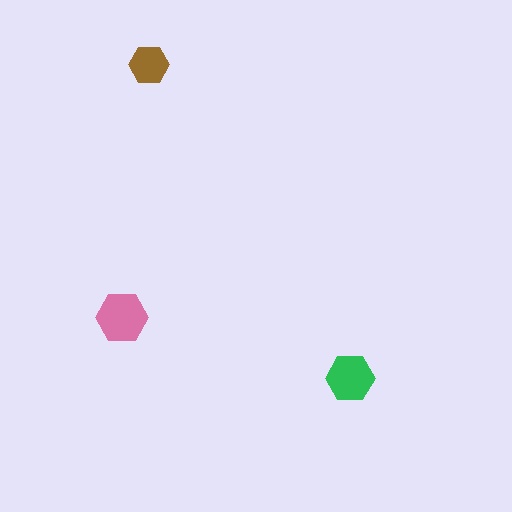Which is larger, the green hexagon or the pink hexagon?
The pink one.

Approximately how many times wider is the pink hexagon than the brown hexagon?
About 1.5 times wider.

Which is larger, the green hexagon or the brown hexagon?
The green one.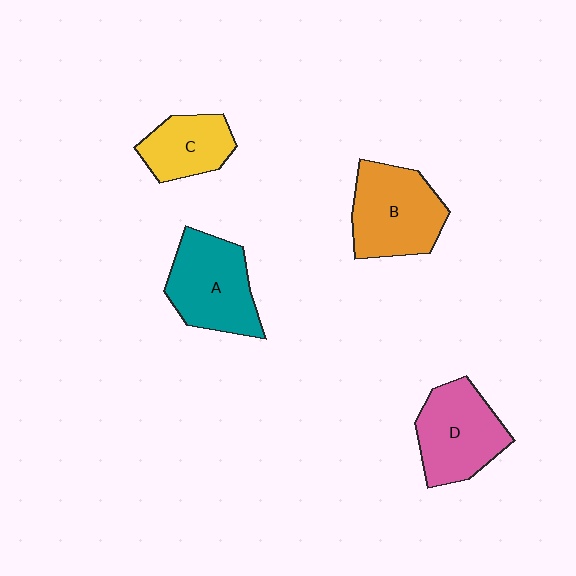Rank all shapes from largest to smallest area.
From largest to smallest: B (orange), A (teal), D (pink), C (yellow).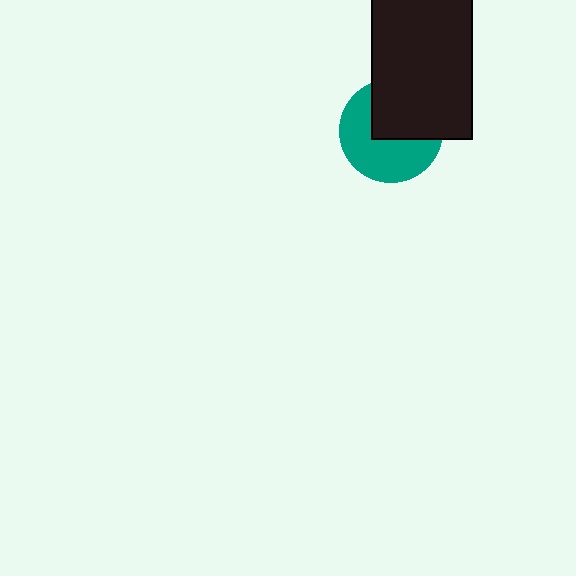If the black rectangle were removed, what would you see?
You would see the complete teal circle.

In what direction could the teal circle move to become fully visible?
The teal circle could move toward the lower-left. That would shift it out from behind the black rectangle entirely.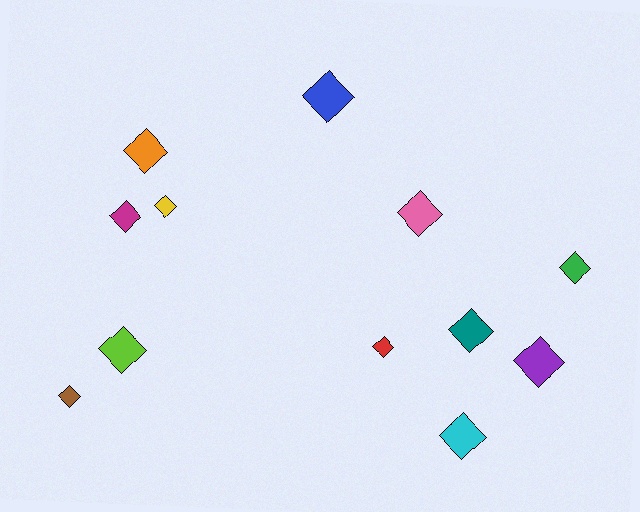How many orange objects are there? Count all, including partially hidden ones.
There is 1 orange object.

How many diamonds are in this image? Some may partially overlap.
There are 12 diamonds.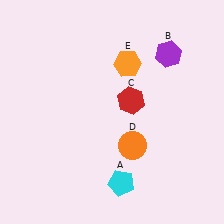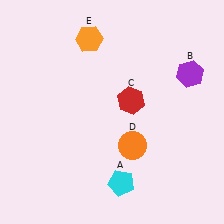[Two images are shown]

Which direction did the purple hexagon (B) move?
The purple hexagon (B) moved right.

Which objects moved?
The objects that moved are: the purple hexagon (B), the orange hexagon (E).